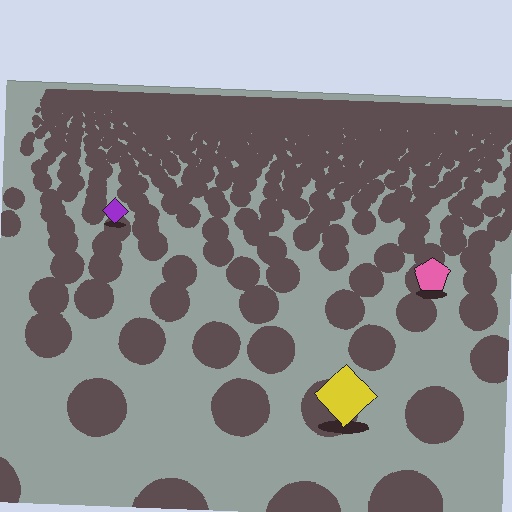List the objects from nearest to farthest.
From nearest to farthest: the yellow diamond, the pink pentagon, the purple diamond.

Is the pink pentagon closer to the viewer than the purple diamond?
Yes. The pink pentagon is closer — you can tell from the texture gradient: the ground texture is coarser near it.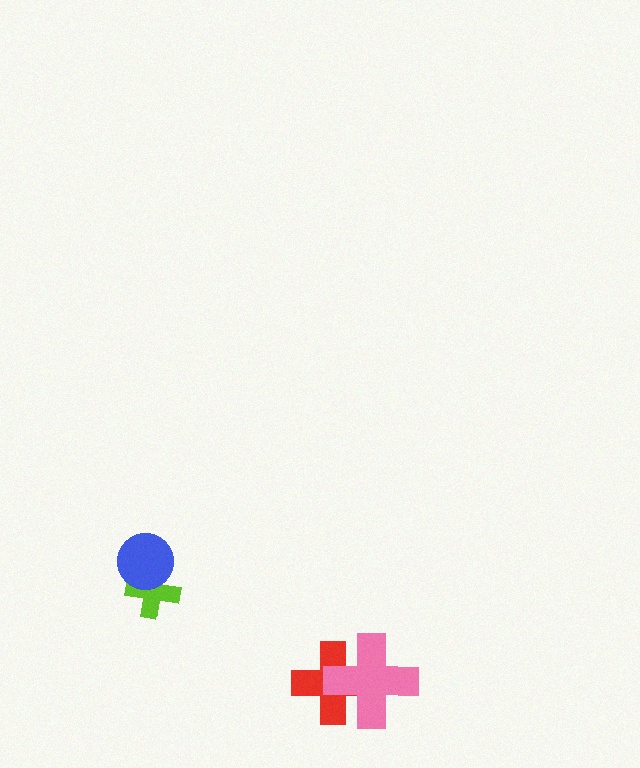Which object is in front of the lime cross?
The blue circle is in front of the lime cross.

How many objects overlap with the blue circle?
1 object overlaps with the blue circle.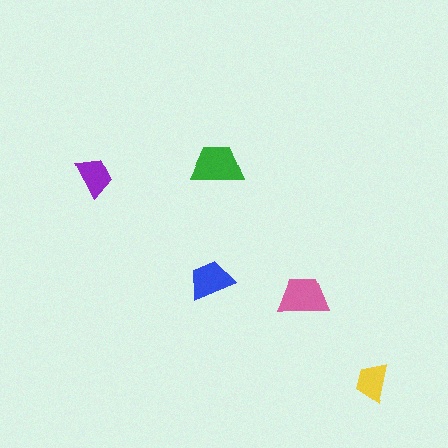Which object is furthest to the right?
The yellow trapezoid is rightmost.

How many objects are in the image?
There are 5 objects in the image.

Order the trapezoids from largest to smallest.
the green one, the pink one, the blue one, the purple one, the yellow one.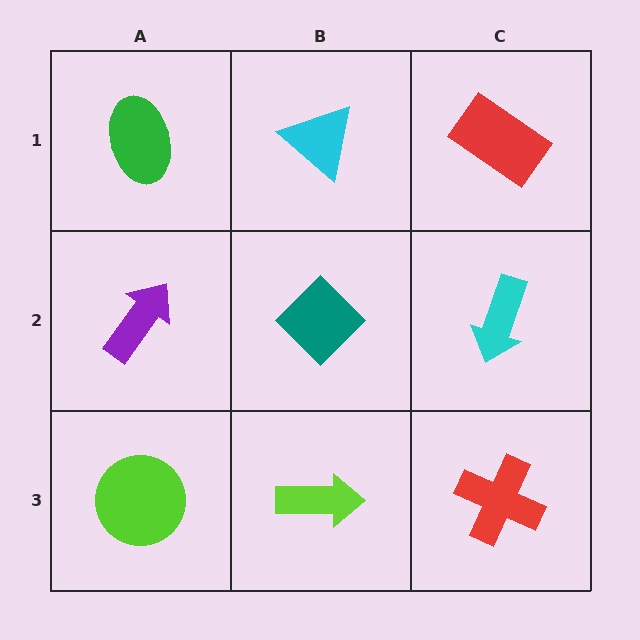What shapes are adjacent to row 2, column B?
A cyan triangle (row 1, column B), a lime arrow (row 3, column B), a purple arrow (row 2, column A), a cyan arrow (row 2, column C).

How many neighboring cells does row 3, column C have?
2.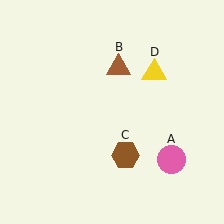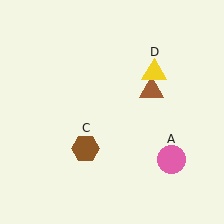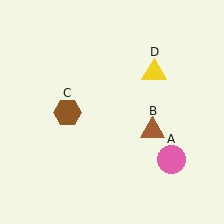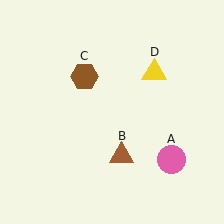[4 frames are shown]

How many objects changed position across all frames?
2 objects changed position: brown triangle (object B), brown hexagon (object C).